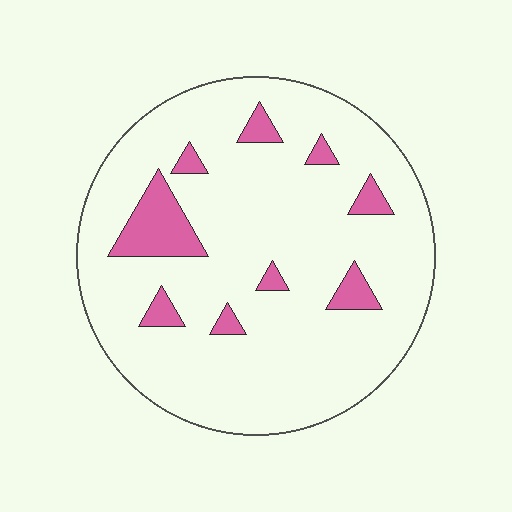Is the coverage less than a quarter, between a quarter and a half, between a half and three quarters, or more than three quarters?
Less than a quarter.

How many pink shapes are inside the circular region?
9.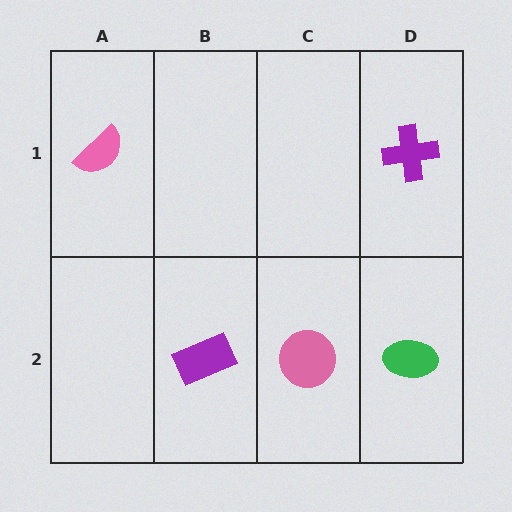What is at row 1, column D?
A purple cross.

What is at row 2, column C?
A pink circle.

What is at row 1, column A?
A pink semicircle.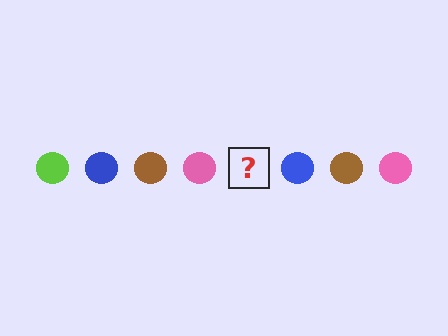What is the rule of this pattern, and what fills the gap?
The rule is that the pattern cycles through lime, blue, brown, pink circles. The gap should be filled with a lime circle.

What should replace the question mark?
The question mark should be replaced with a lime circle.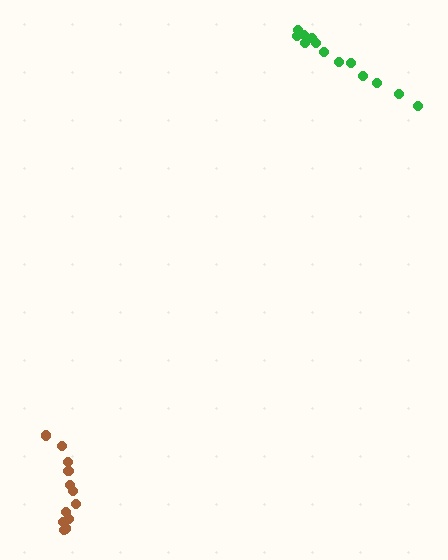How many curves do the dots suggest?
There are 2 distinct paths.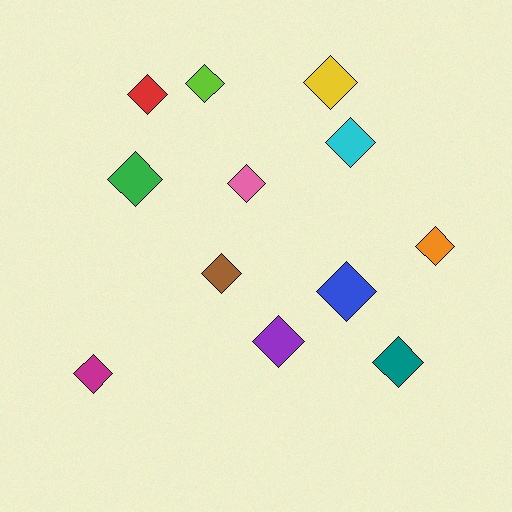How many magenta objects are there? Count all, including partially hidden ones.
There is 1 magenta object.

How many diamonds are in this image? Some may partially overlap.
There are 12 diamonds.